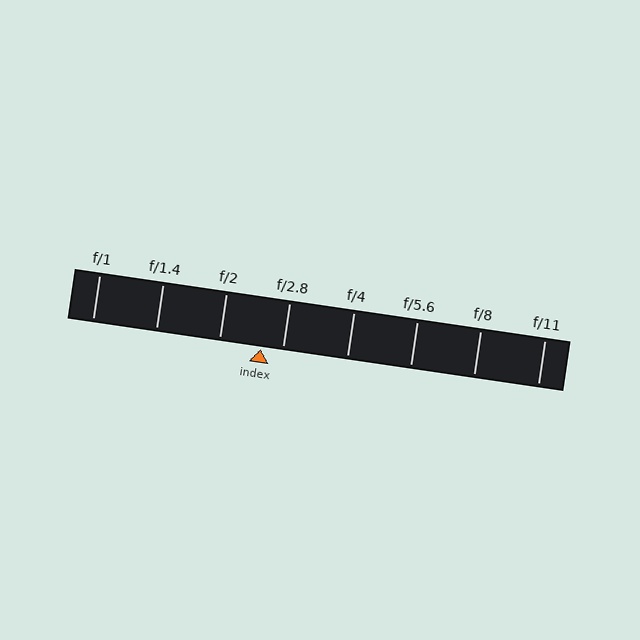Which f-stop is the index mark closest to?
The index mark is closest to f/2.8.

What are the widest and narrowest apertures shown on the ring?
The widest aperture shown is f/1 and the narrowest is f/11.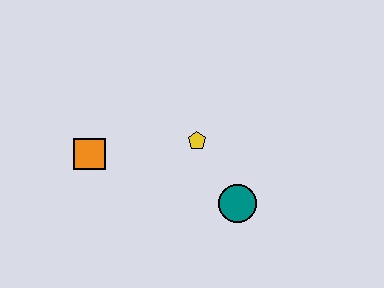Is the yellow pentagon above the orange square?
Yes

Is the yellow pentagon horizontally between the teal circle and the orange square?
Yes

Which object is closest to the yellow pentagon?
The teal circle is closest to the yellow pentagon.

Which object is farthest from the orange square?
The teal circle is farthest from the orange square.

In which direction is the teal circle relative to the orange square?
The teal circle is to the right of the orange square.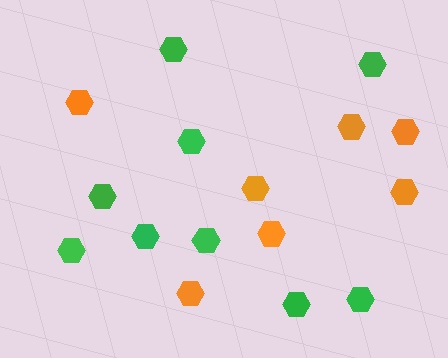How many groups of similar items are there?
There are 2 groups: one group of green hexagons (9) and one group of orange hexagons (7).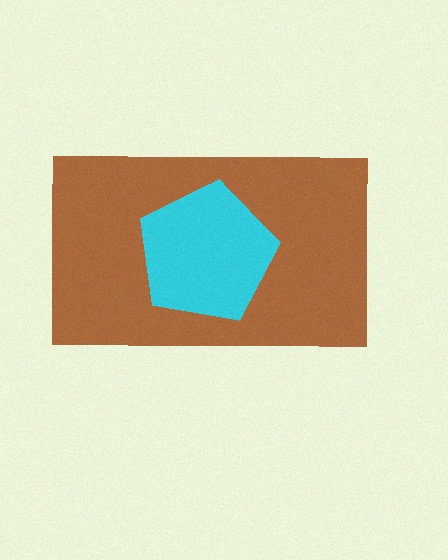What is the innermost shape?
The cyan pentagon.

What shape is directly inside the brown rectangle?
The cyan pentagon.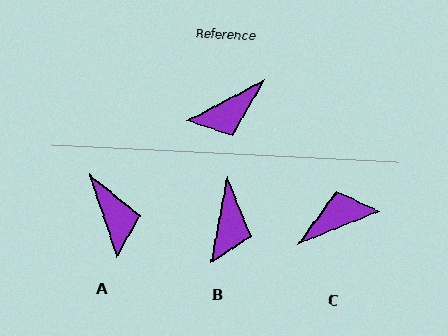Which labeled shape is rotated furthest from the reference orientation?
C, about 174 degrees away.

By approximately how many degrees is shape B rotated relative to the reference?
Approximately 52 degrees counter-clockwise.